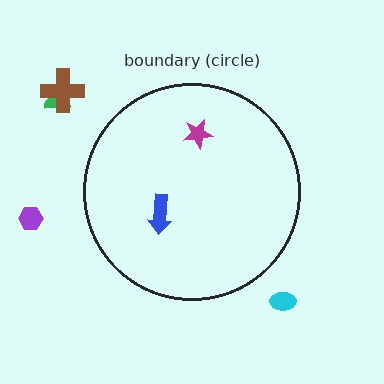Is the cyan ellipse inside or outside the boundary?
Outside.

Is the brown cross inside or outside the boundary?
Outside.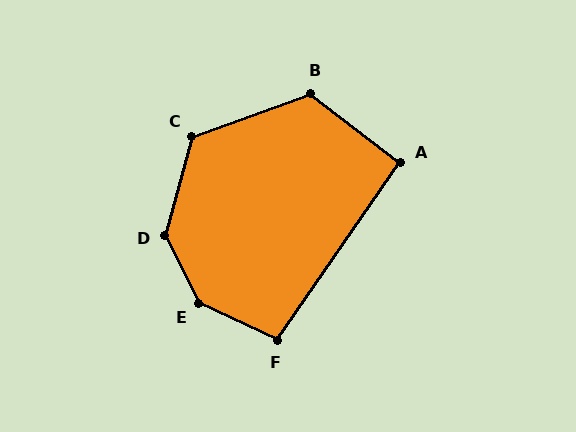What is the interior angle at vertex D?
Approximately 138 degrees (obtuse).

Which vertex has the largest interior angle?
E, at approximately 142 degrees.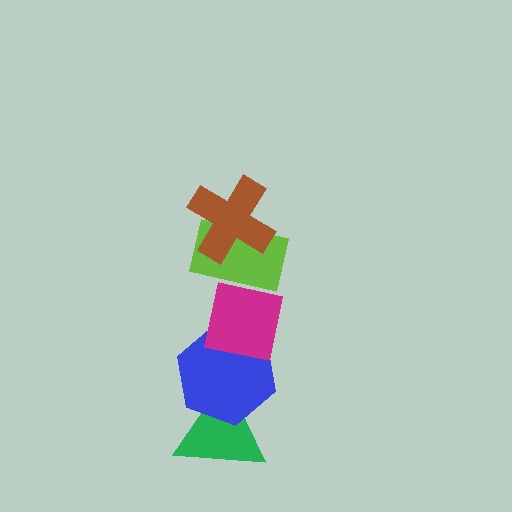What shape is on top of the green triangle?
The blue hexagon is on top of the green triangle.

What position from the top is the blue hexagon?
The blue hexagon is 4th from the top.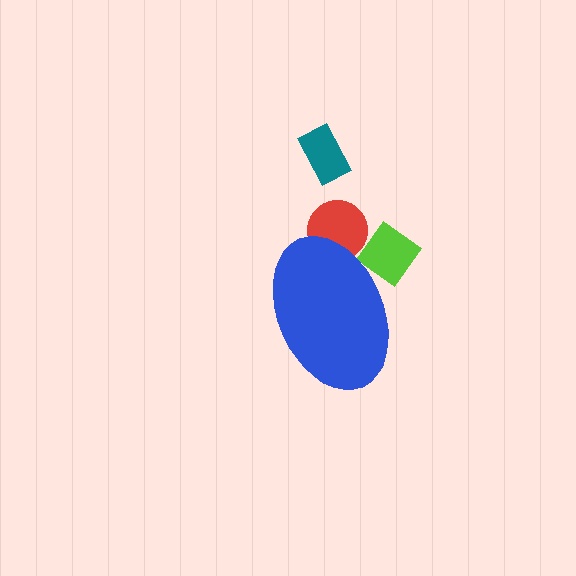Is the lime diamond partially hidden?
Yes, the lime diamond is partially hidden behind the blue ellipse.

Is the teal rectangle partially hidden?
No, the teal rectangle is fully visible.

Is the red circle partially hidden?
Yes, the red circle is partially hidden behind the blue ellipse.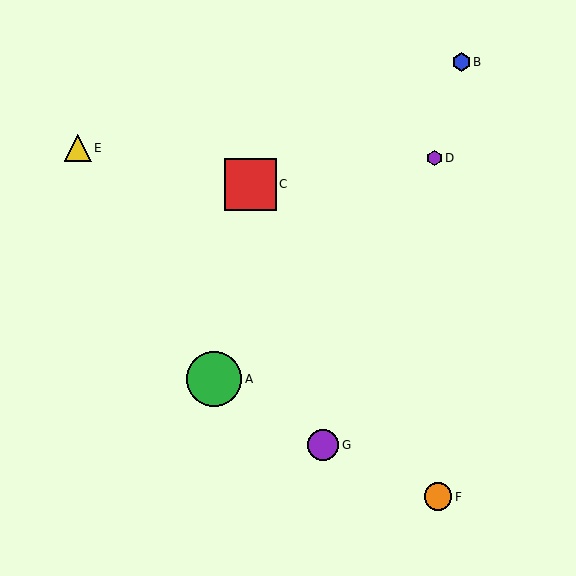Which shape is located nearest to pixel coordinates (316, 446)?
The purple circle (labeled G) at (323, 445) is nearest to that location.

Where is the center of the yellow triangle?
The center of the yellow triangle is at (78, 148).